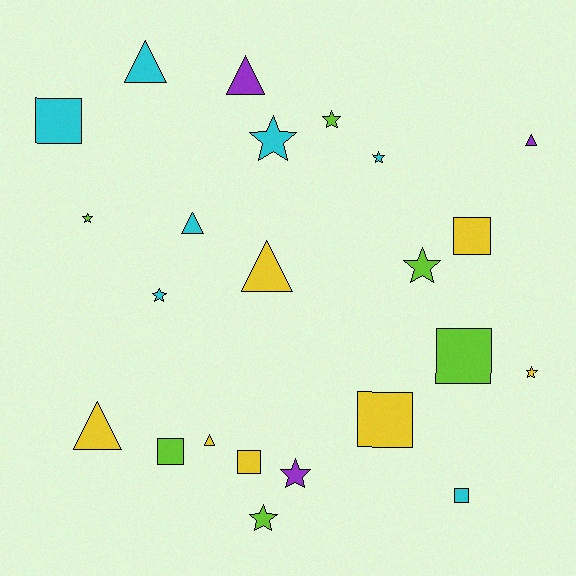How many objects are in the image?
There are 23 objects.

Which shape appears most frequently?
Star, with 9 objects.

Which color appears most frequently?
Cyan, with 7 objects.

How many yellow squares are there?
There are 3 yellow squares.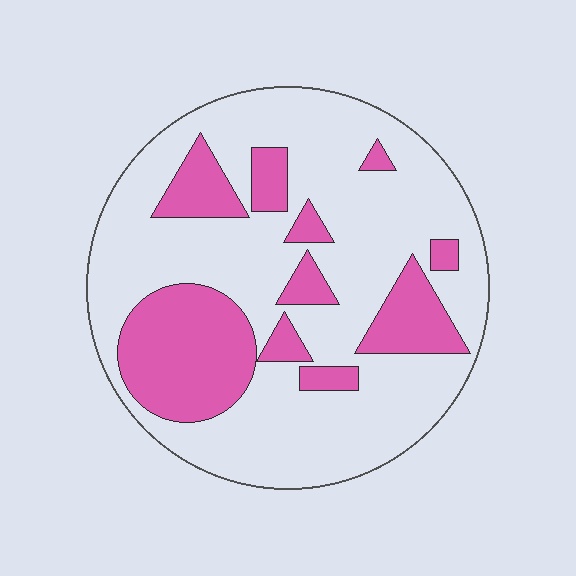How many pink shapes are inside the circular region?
10.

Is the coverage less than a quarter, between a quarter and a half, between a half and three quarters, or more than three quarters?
Between a quarter and a half.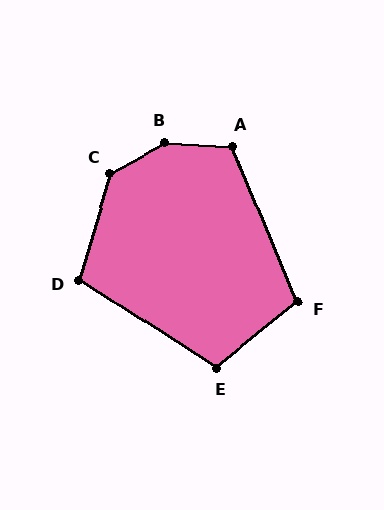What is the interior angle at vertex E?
Approximately 108 degrees (obtuse).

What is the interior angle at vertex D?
Approximately 106 degrees (obtuse).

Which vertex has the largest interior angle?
B, at approximately 147 degrees.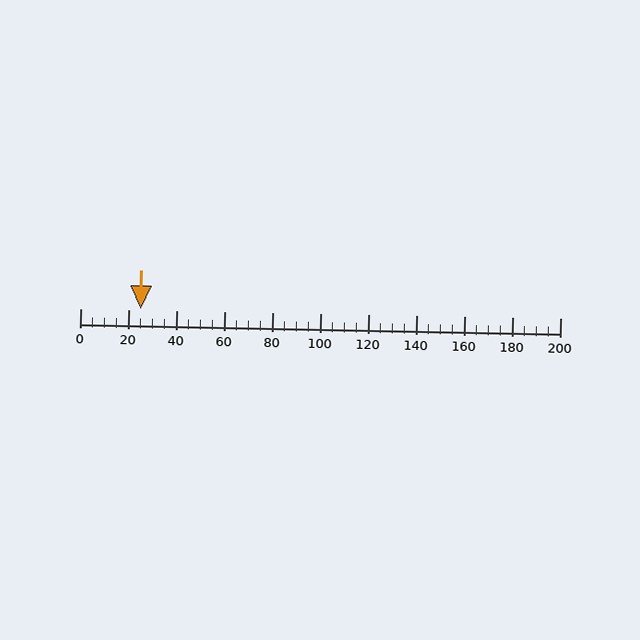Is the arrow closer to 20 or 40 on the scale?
The arrow is closer to 20.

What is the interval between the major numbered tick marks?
The major tick marks are spaced 20 units apart.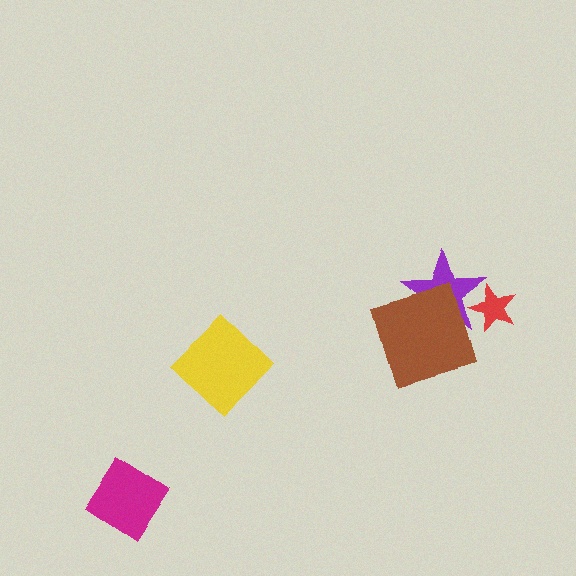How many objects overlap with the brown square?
1 object overlaps with the brown square.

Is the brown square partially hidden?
No, no other shape covers it.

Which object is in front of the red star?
The purple star is in front of the red star.